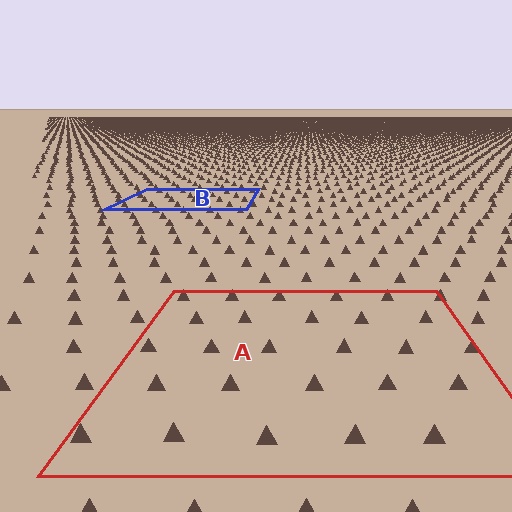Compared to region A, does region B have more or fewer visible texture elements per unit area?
Region B has more texture elements per unit area — they are packed more densely because it is farther away.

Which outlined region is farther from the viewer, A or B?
Region B is farther from the viewer — the texture elements inside it appear smaller and more densely packed.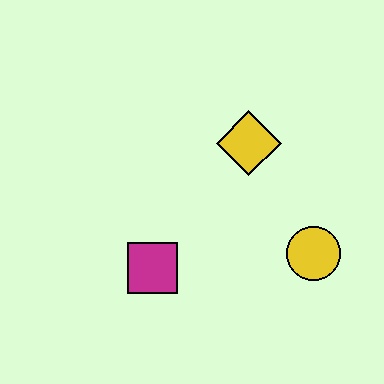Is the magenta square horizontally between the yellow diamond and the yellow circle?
No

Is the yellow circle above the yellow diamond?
No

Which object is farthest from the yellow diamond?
The magenta square is farthest from the yellow diamond.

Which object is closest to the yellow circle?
The yellow diamond is closest to the yellow circle.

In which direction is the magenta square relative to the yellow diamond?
The magenta square is below the yellow diamond.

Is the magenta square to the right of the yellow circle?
No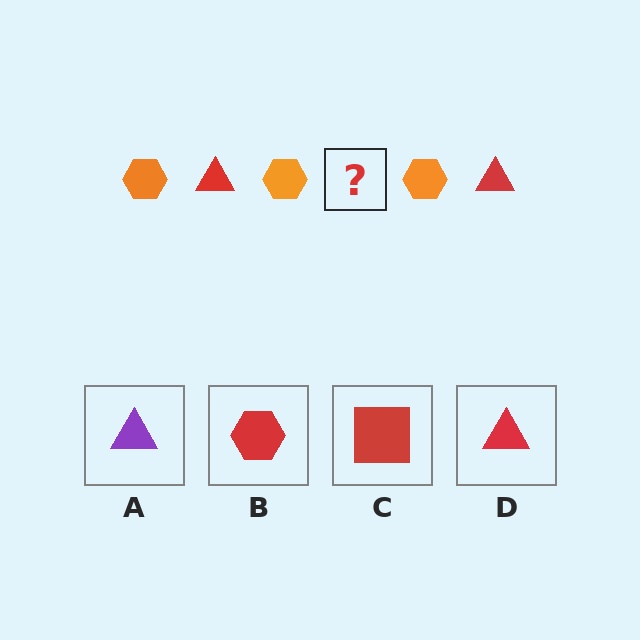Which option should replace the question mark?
Option D.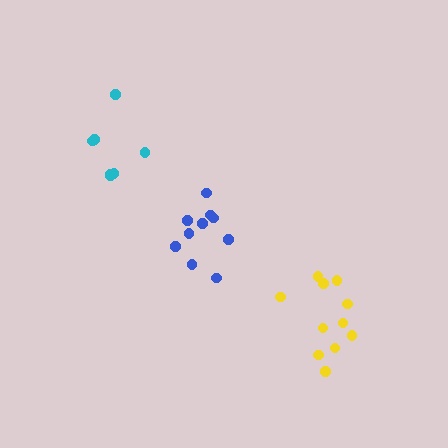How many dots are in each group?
Group 1: 7 dots, Group 2: 11 dots, Group 3: 10 dots (28 total).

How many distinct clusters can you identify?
There are 3 distinct clusters.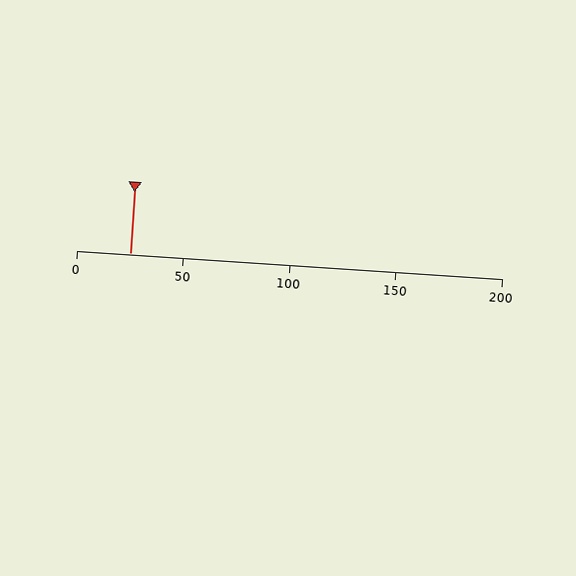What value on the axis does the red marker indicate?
The marker indicates approximately 25.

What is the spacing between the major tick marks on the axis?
The major ticks are spaced 50 apart.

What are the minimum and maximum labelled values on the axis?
The axis runs from 0 to 200.